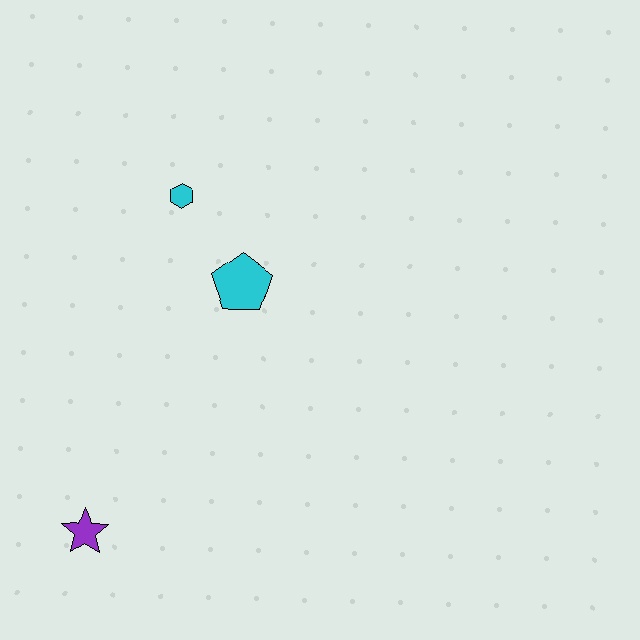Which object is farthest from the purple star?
The cyan hexagon is farthest from the purple star.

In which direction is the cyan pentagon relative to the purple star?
The cyan pentagon is above the purple star.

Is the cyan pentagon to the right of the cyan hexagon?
Yes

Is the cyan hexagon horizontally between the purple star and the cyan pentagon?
Yes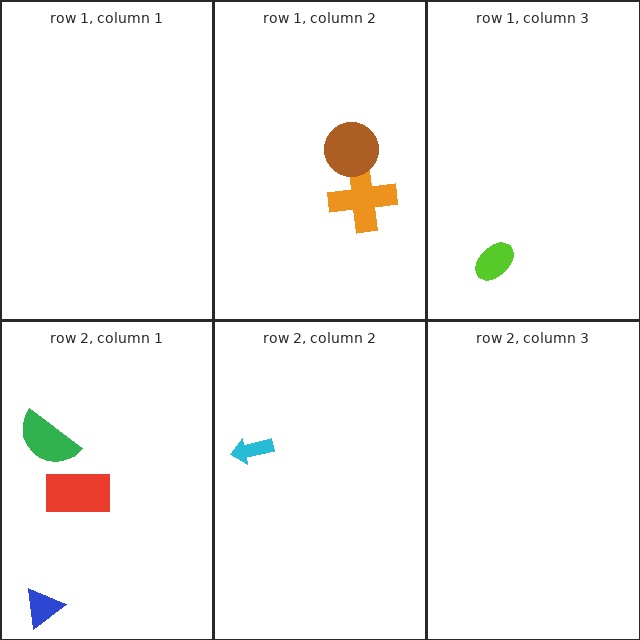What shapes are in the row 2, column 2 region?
The cyan arrow.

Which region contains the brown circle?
The row 1, column 2 region.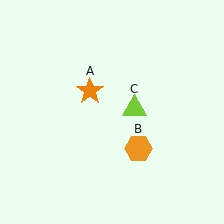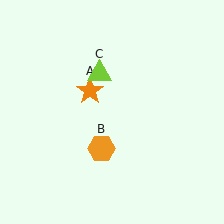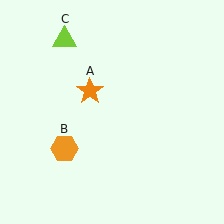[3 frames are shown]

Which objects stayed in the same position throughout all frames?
Orange star (object A) remained stationary.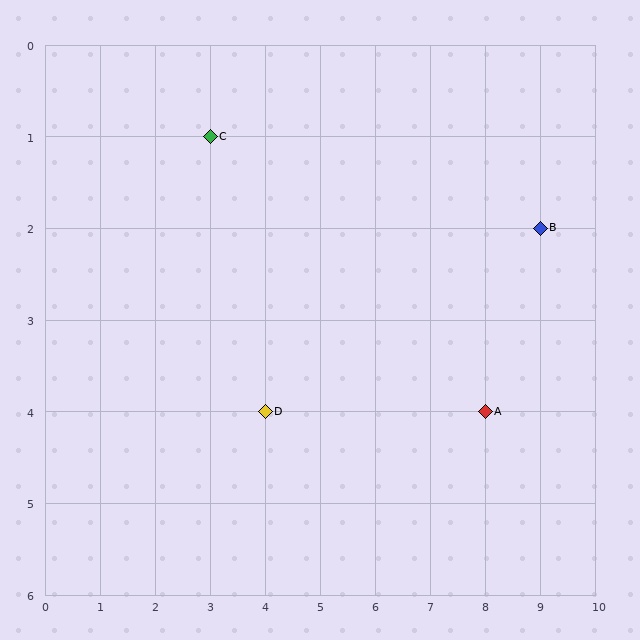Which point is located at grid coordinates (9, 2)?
Point B is at (9, 2).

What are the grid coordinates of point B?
Point B is at grid coordinates (9, 2).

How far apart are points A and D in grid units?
Points A and D are 4 columns apart.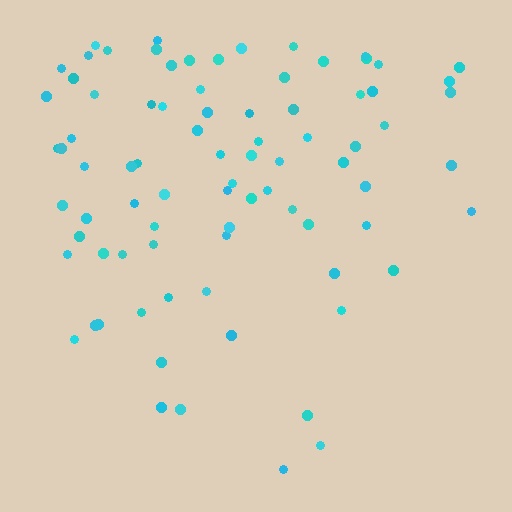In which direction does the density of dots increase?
From bottom to top, with the top side densest.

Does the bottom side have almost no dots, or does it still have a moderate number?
Still a moderate number, just noticeably fewer than the top.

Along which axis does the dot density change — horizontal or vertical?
Vertical.